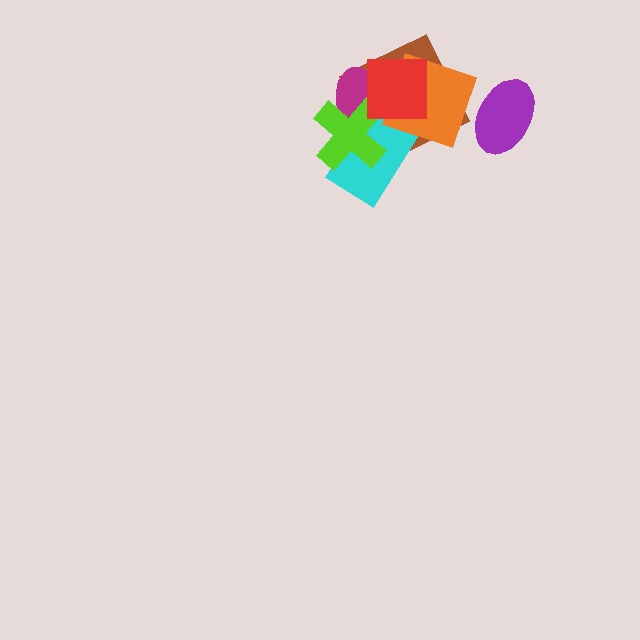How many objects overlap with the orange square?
4 objects overlap with the orange square.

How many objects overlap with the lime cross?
3 objects overlap with the lime cross.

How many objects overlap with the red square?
4 objects overlap with the red square.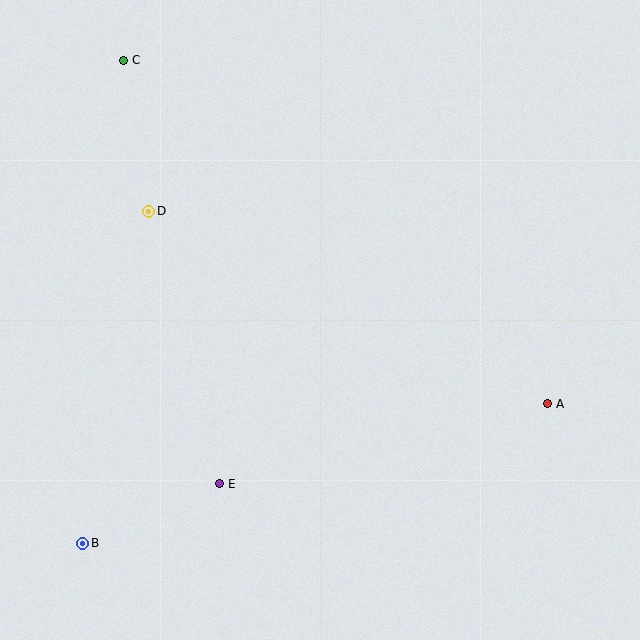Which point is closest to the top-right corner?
Point A is closest to the top-right corner.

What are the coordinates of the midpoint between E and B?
The midpoint between E and B is at (151, 513).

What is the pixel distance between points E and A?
The distance between E and A is 338 pixels.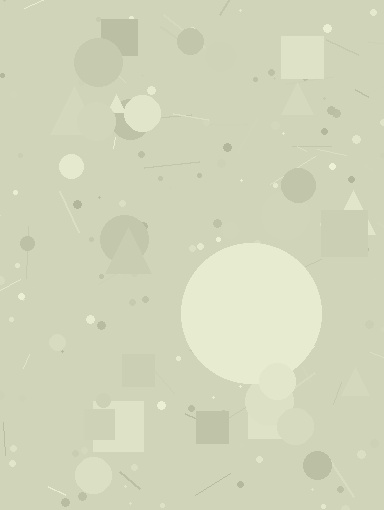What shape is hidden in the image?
A circle is hidden in the image.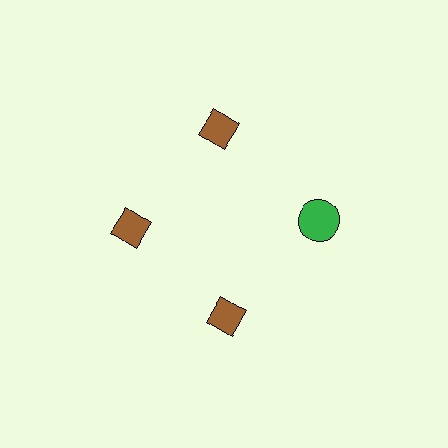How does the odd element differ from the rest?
It differs in both color (green instead of brown) and shape (circle instead of diamond).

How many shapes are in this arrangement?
There are 4 shapes arranged in a ring pattern.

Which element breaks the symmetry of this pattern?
The green circle at roughly the 3 o'clock position breaks the symmetry. All other shapes are brown diamonds.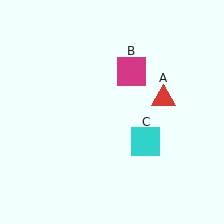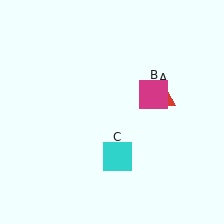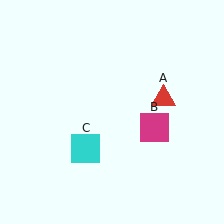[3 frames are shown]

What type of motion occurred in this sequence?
The magenta square (object B), cyan square (object C) rotated clockwise around the center of the scene.